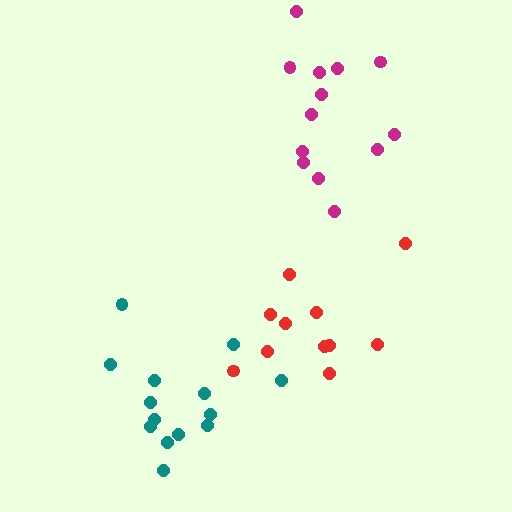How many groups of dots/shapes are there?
There are 3 groups.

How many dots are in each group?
Group 1: 11 dots, Group 2: 14 dots, Group 3: 13 dots (38 total).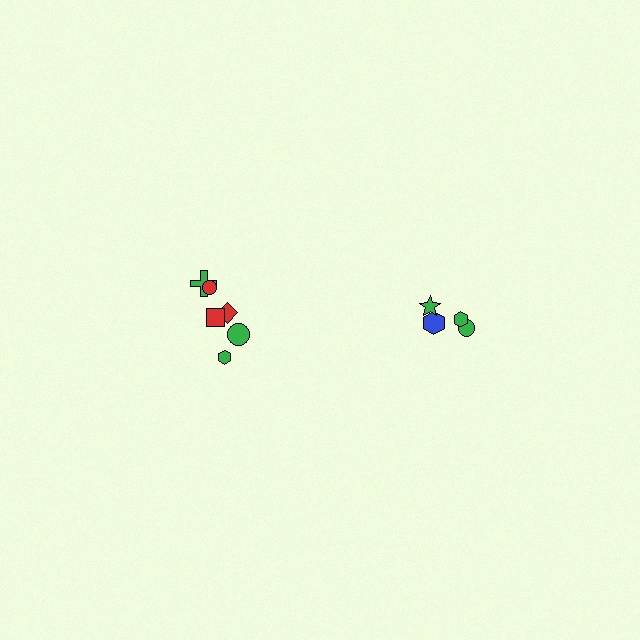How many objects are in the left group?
There are 6 objects.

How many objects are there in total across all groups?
There are 10 objects.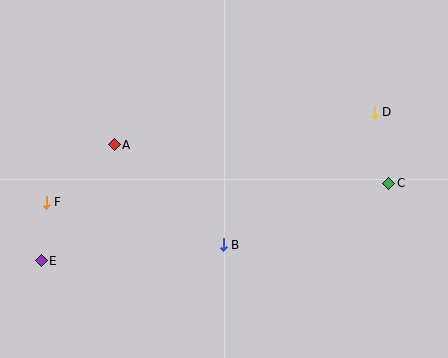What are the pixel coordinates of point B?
Point B is at (223, 245).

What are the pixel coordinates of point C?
Point C is at (389, 183).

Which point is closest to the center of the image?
Point B at (223, 245) is closest to the center.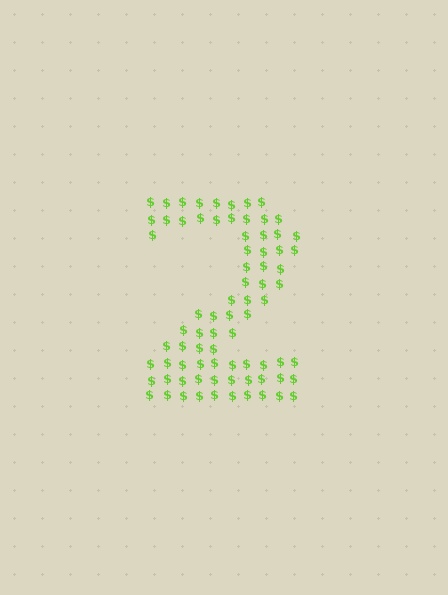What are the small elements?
The small elements are dollar signs.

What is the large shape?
The large shape is the digit 2.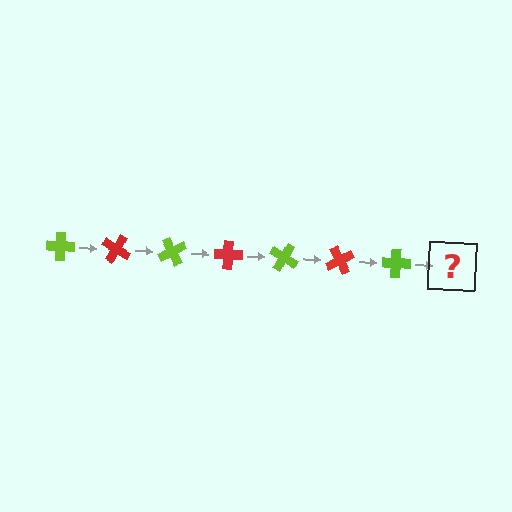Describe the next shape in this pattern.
It should be a red cross, rotated 210 degrees from the start.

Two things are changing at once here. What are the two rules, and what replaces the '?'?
The two rules are that it rotates 30 degrees each step and the color cycles through lime and red. The '?' should be a red cross, rotated 210 degrees from the start.